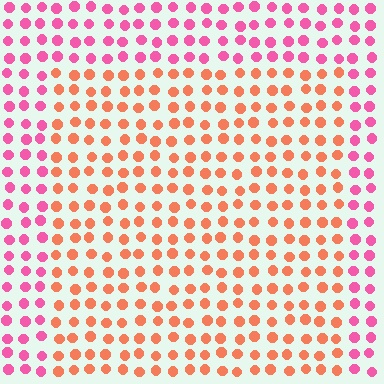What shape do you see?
I see a rectangle.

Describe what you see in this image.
The image is filled with small pink elements in a uniform arrangement. A rectangle-shaped region is visible where the elements are tinted to a slightly different hue, forming a subtle color boundary.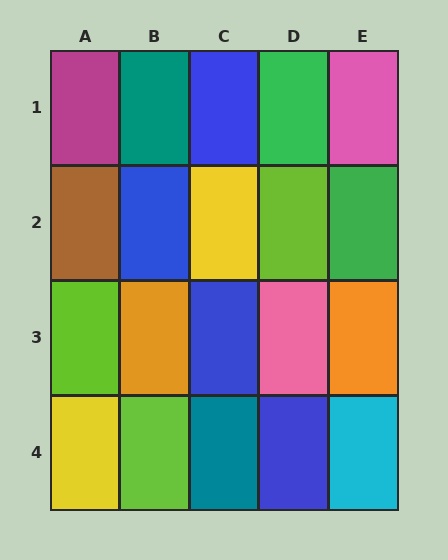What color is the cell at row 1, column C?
Blue.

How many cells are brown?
1 cell is brown.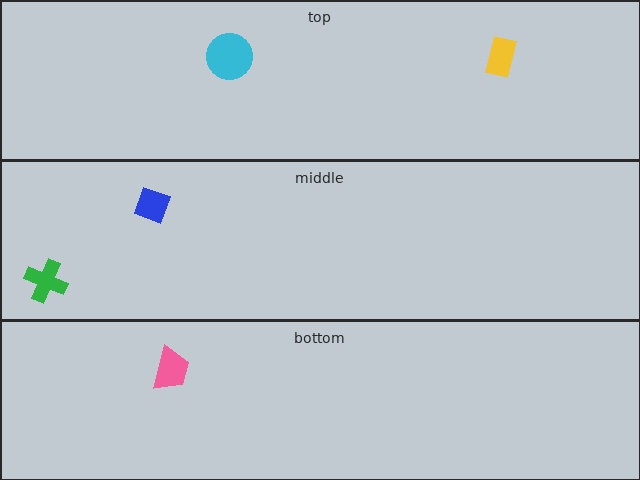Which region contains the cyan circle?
The top region.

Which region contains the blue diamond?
The middle region.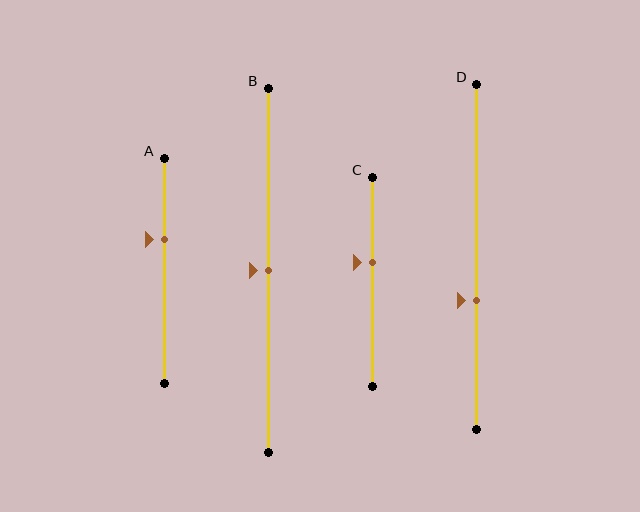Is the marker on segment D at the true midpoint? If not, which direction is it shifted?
No, the marker on segment D is shifted downward by about 13% of the segment length.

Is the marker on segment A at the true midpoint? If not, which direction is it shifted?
No, the marker on segment A is shifted upward by about 14% of the segment length.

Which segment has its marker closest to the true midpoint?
Segment B has its marker closest to the true midpoint.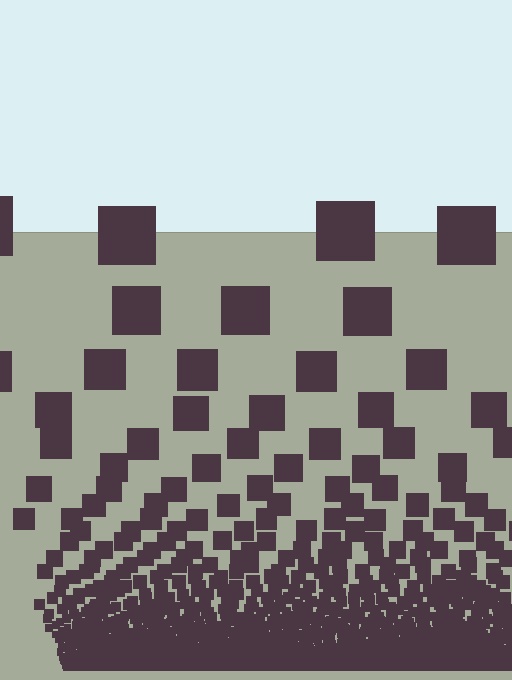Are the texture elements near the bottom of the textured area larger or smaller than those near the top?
Smaller. The gradient is inverted — elements near the bottom are smaller and denser.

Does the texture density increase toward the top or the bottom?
Density increases toward the bottom.